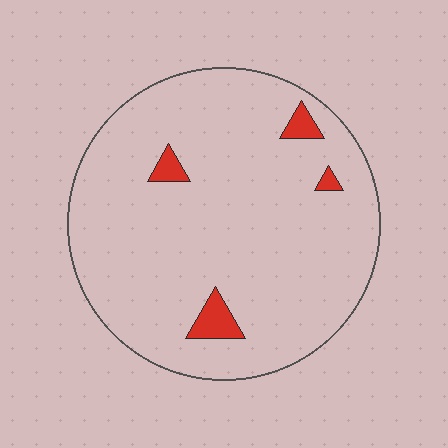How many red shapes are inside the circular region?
4.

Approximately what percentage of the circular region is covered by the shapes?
Approximately 5%.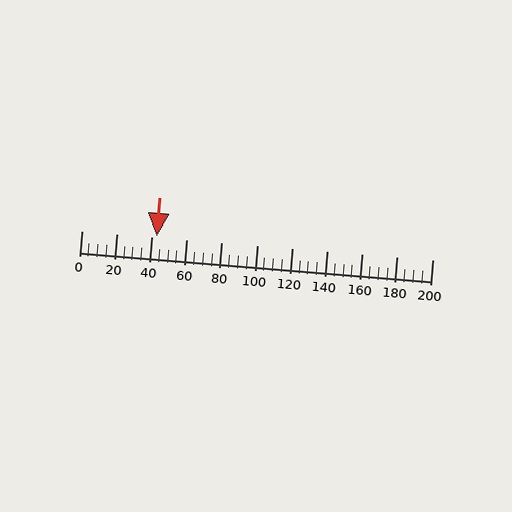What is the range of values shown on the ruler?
The ruler shows values from 0 to 200.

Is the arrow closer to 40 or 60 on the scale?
The arrow is closer to 40.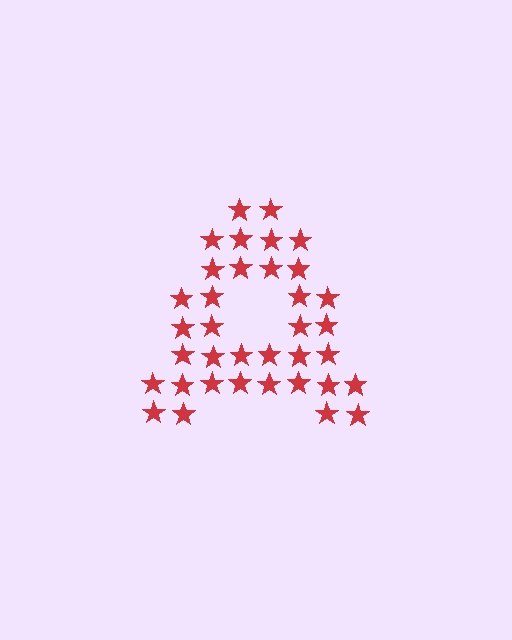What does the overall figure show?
The overall figure shows the letter A.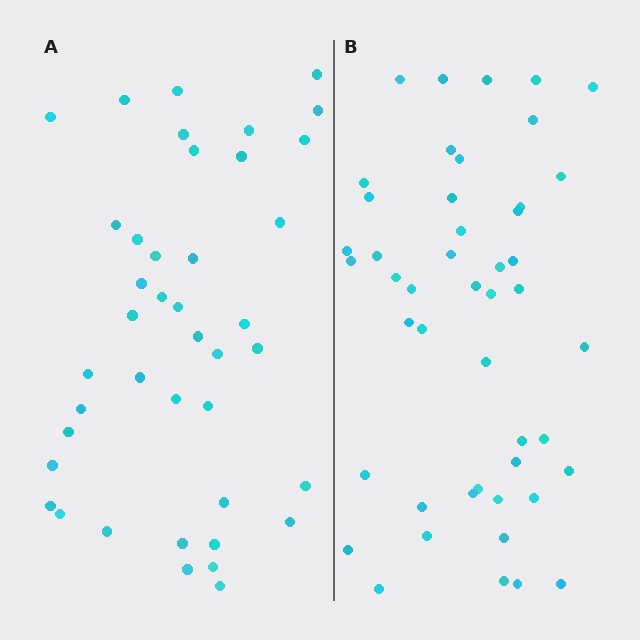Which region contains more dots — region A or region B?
Region B (the right region) has more dots.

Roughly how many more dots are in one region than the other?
Region B has about 6 more dots than region A.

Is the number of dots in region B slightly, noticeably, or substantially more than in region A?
Region B has only slightly more — the two regions are fairly close. The ratio is roughly 1.1 to 1.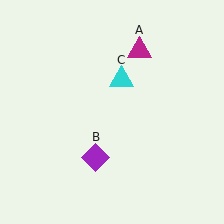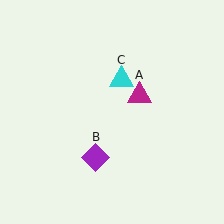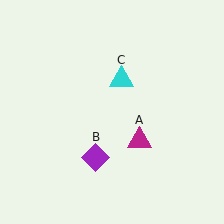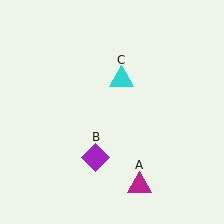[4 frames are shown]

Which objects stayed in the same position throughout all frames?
Purple diamond (object B) and cyan triangle (object C) remained stationary.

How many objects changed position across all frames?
1 object changed position: magenta triangle (object A).